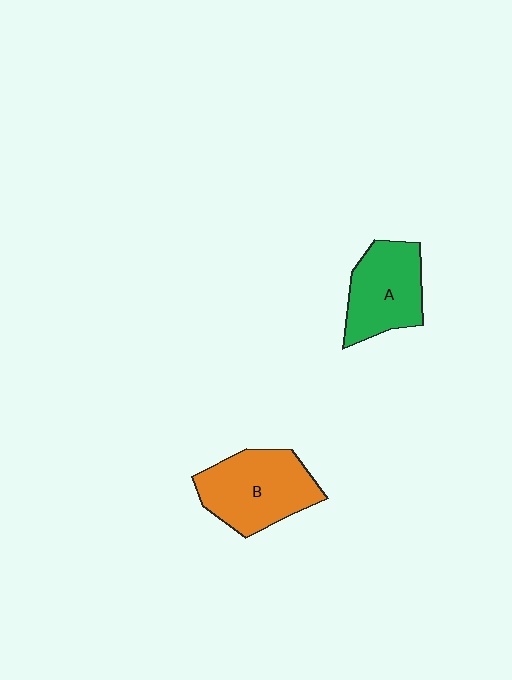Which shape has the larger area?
Shape B (orange).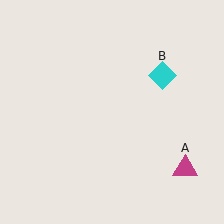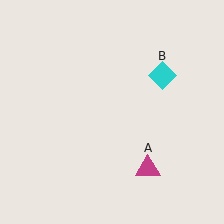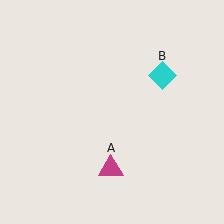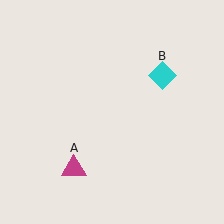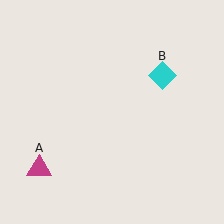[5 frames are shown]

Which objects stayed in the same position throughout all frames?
Cyan diamond (object B) remained stationary.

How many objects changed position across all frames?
1 object changed position: magenta triangle (object A).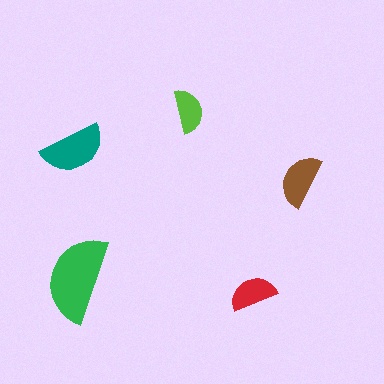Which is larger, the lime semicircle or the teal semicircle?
The teal one.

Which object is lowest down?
The red semicircle is bottommost.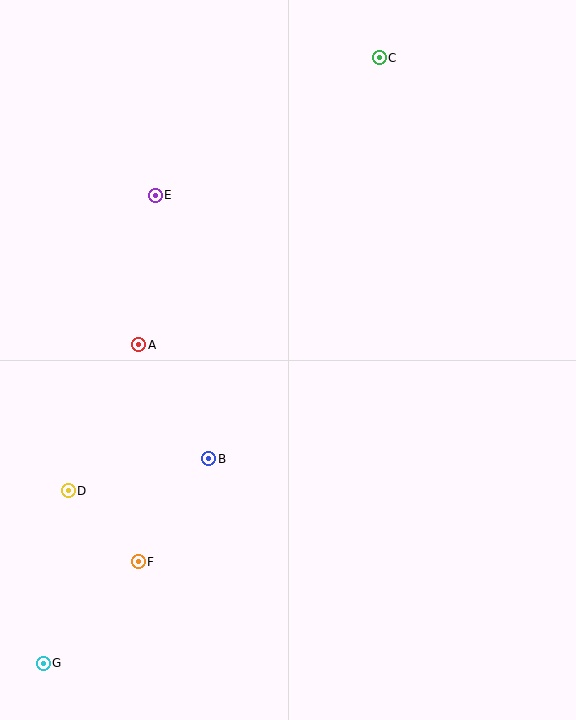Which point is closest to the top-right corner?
Point C is closest to the top-right corner.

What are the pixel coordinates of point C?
Point C is at (379, 58).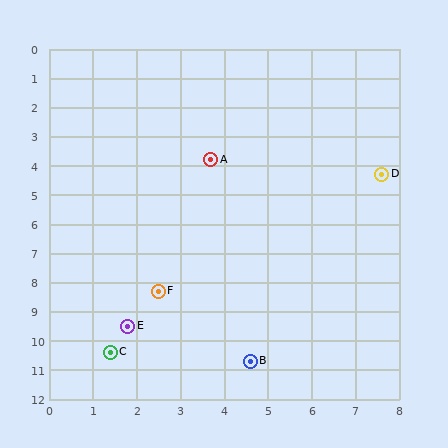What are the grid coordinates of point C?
Point C is at approximately (1.4, 10.4).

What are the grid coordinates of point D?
Point D is at approximately (7.6, 4.3).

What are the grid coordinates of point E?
Point E is at approximately (1.8, 9.5).